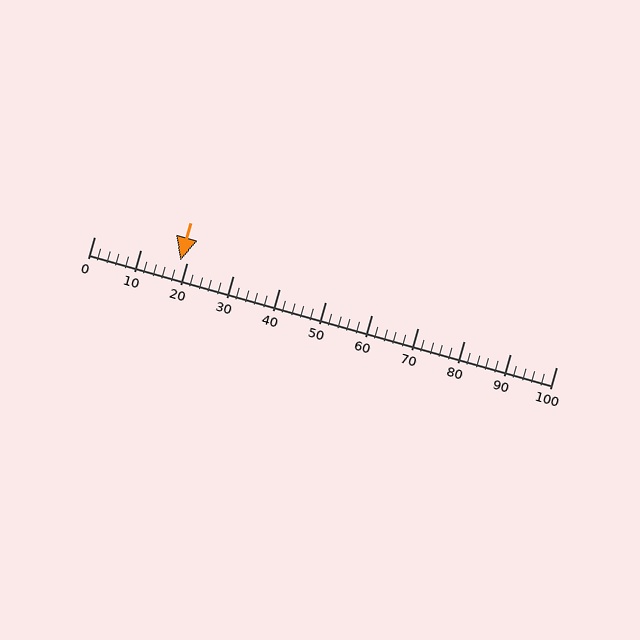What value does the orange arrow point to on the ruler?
The orange arrow points to approximately 19.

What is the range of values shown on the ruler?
The ruler shows values from 0 to 100.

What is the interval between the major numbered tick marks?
The major tick marks are spaced 10 units apart.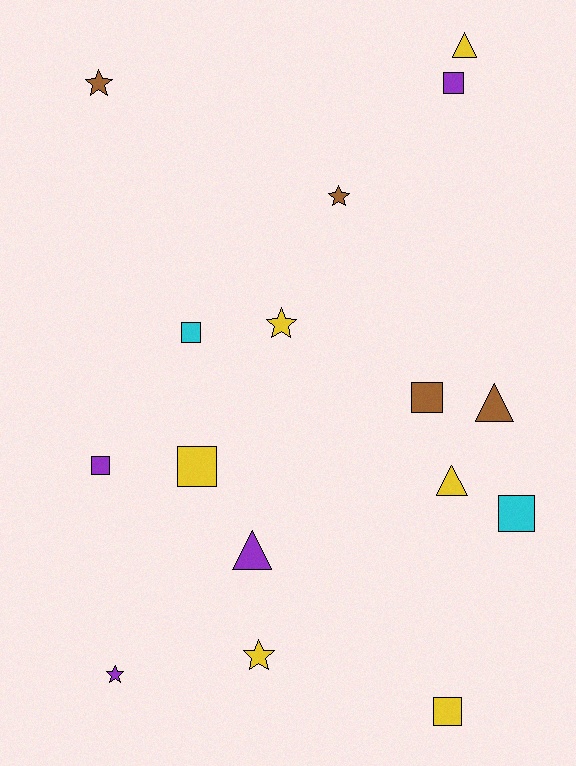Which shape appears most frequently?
Square, with 7 objects.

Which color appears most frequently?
Yellow, with 6 objects.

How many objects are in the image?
There are 16 objects.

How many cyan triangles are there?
There are no cyan triangles.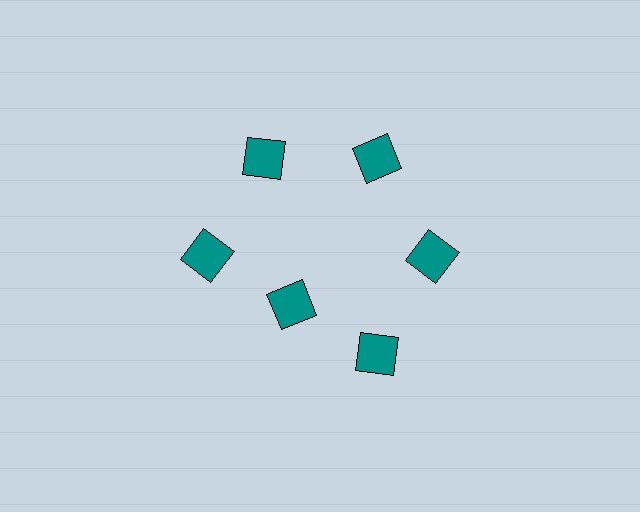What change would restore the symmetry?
The symmetry would be restored by moving it outward, back onto the ring so that all 6 squares sit at equal angles and equal distance from the center.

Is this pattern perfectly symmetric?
No. The 6 teal squares are arranged in a ring, but one element near the 7 o'clock position is pulled inward toward the center, breaking the 6-fold rotational symmetry.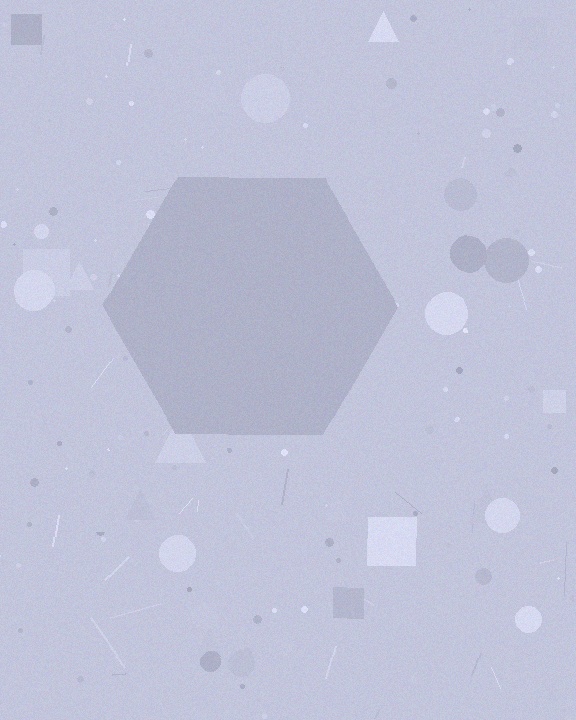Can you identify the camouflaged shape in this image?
The camouflaged shape is a hexagon.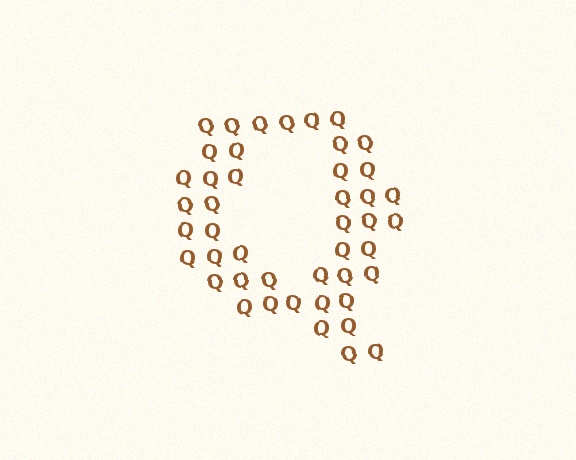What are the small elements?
The small elements are letter Q's.